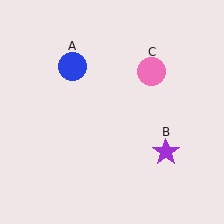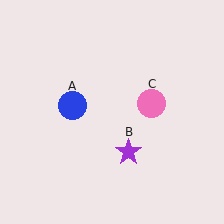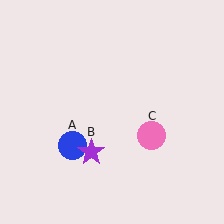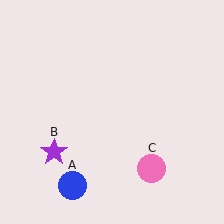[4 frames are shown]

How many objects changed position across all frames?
3 objects changed position: blue circle (object A), purple star (object B), pink circle (object C).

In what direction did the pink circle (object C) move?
The pink circle (object C) moved down.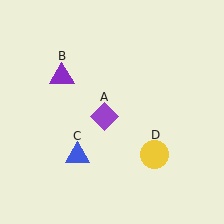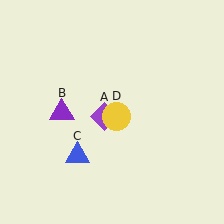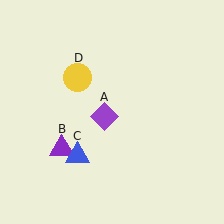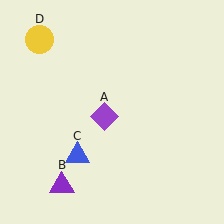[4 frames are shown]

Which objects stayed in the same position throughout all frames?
Purple diamond (object A) and blue triangle (object C) remained stationary.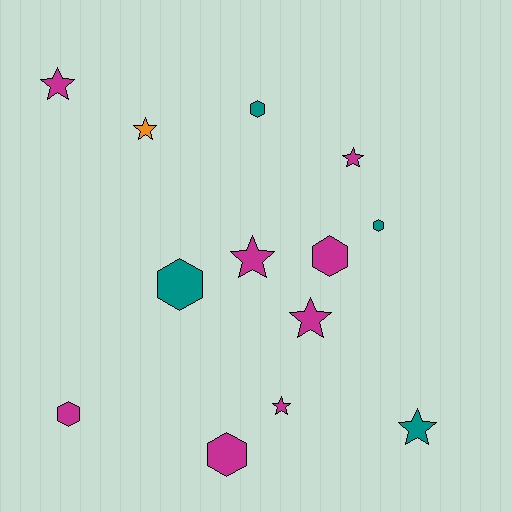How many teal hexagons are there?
There are 3 teal hexagons.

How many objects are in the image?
There are 13 objects.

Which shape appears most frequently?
Star, with 7 objects.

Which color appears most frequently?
Magenta, with 8 objects.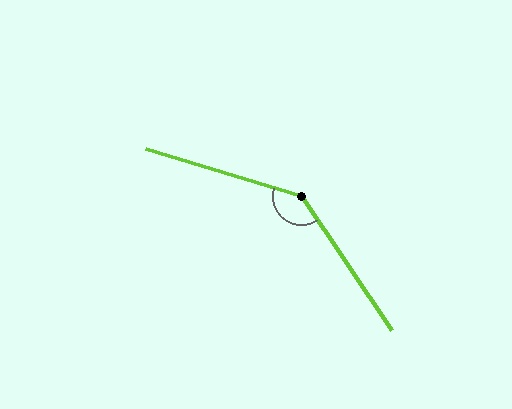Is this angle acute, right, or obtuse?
It is obtuse.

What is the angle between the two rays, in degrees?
Approximately 141 degrees.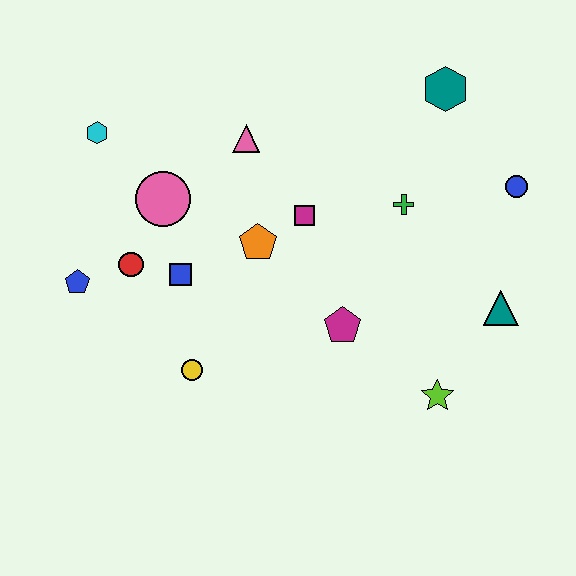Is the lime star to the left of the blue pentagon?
No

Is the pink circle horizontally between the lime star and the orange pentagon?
No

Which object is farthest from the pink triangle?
The lime star is farthest from the pink triangle.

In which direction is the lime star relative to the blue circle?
The lime star is below the blue circle.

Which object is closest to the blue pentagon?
The red circle is closest to the blue pentagon.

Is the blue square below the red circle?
Yes